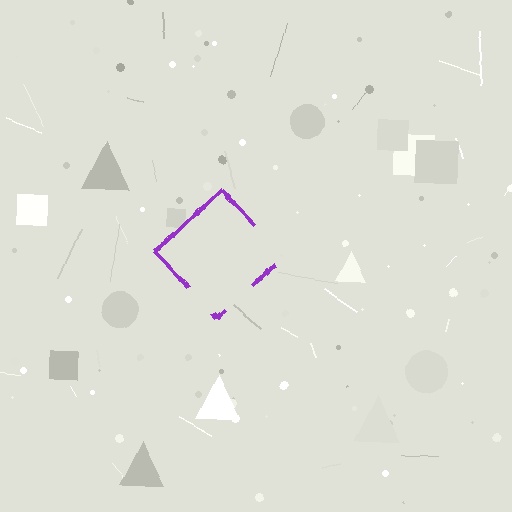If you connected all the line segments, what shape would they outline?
They would outline a diamond.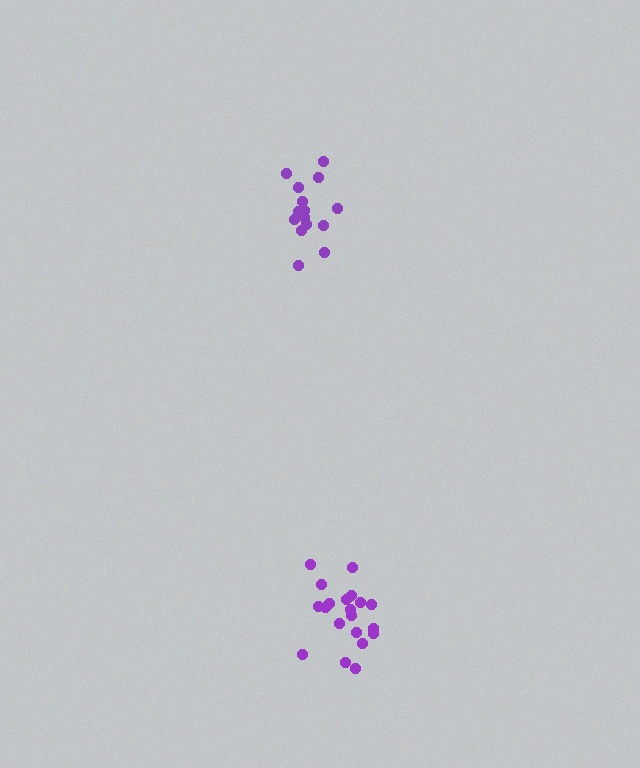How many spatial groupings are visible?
There are 2 spatial groupings.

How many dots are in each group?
Group 1: 15 dots, Group 2: 20 dots (35 total).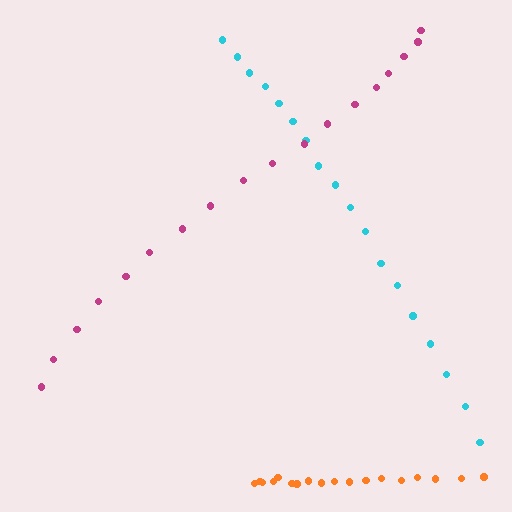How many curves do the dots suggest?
There are 3 distinct paths.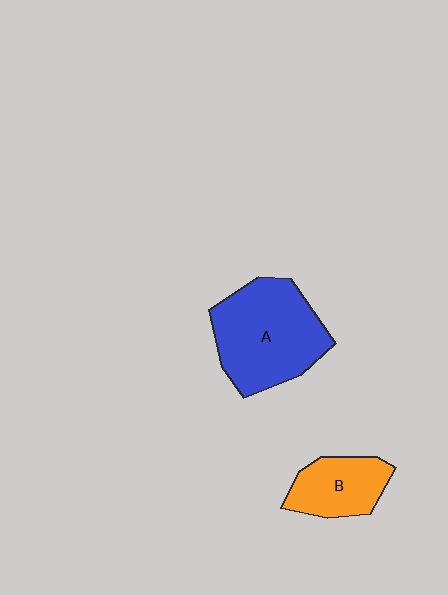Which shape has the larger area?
Shape A (blue).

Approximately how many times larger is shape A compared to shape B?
Approximately 1.9 times.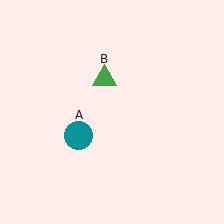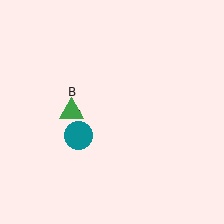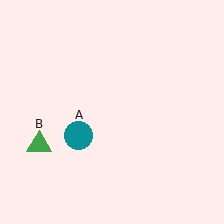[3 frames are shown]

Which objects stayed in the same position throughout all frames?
Teal circle (object A) remained stationary.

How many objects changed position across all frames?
1 object changed position: green triangle (object B).